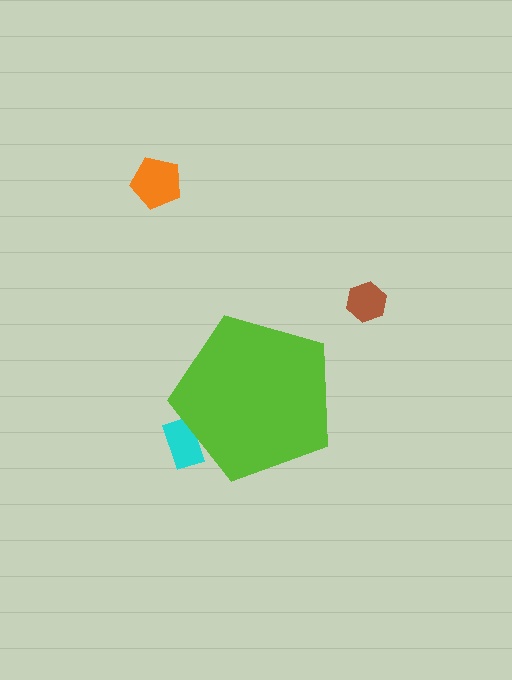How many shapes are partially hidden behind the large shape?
1 shape is partially hidden.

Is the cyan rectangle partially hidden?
Yes, the cyan rectangle is partially hidden behind the lime pentagon.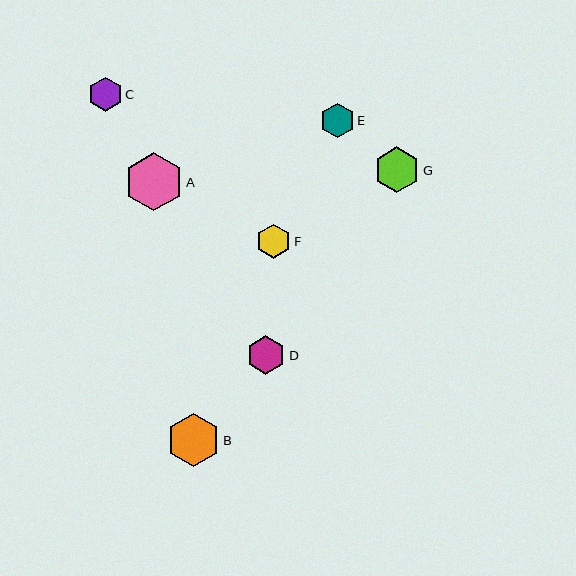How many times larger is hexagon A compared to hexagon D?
Hexagon A is approximately 1.5 times the size of hexagon D.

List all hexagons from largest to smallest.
From largest to smallest: A, B, G, D, F, E, C.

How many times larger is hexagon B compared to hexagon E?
Hexagon B is approximately 1.6 times the size of hexagon E.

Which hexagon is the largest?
Hexagon A is the largest with a size of approximately 58 pixels.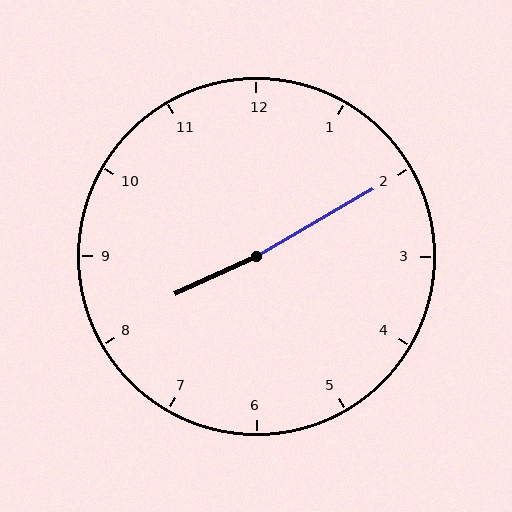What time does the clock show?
8:10.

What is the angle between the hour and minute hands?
Approximately 175 degrees.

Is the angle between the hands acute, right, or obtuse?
It is obtuse.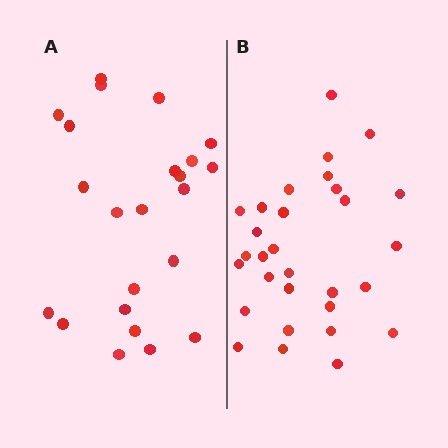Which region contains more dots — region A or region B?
Region B (the right region) has more dots.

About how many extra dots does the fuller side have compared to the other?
Region B has roughly 8 or so more dots than region A.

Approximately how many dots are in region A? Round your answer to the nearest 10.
About 20 dots. (The exact count is 23, which rounds to 20.)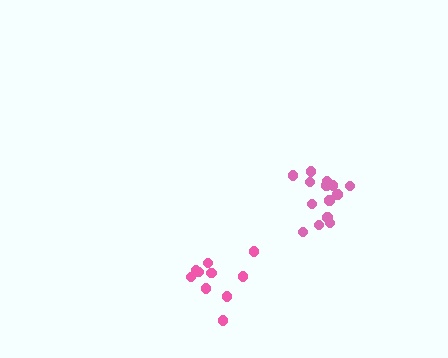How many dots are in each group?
Group 1: 10 dots, Group 2: 14 dots (24 total).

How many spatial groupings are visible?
There are 2 spatial groupings.